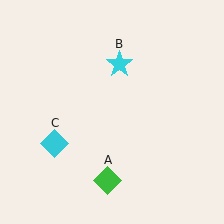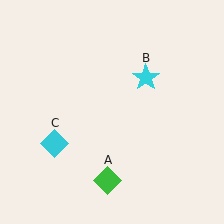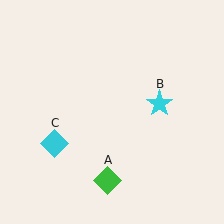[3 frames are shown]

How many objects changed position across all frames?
1 object changed position: cyan star (object B).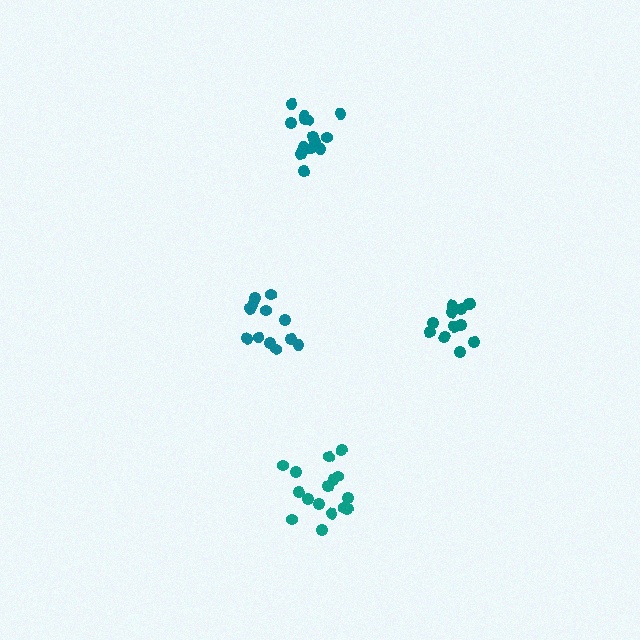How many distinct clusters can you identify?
There are 4 distinct clusters.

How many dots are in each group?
Group 1: 12 dots, Group 2: 16 dots, Group 3: 12 dots, Group 4: 15 dots (55 total).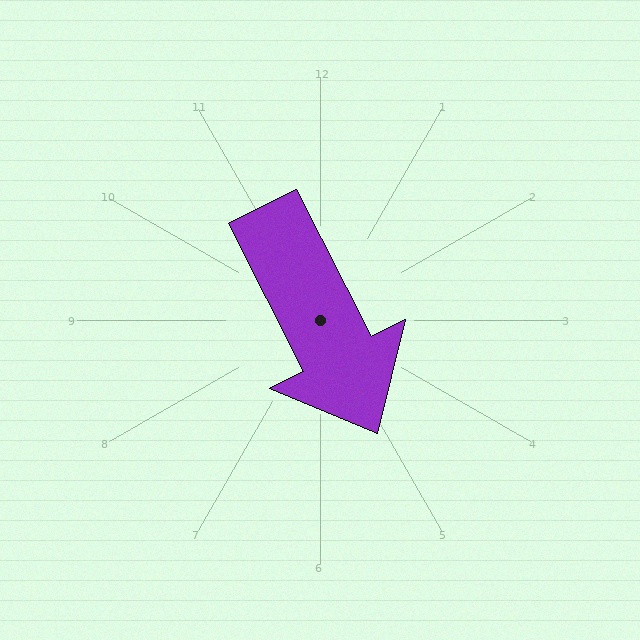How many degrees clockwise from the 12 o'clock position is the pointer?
Approximately 153 degrees.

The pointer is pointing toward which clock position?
Roughly 5 o'clock.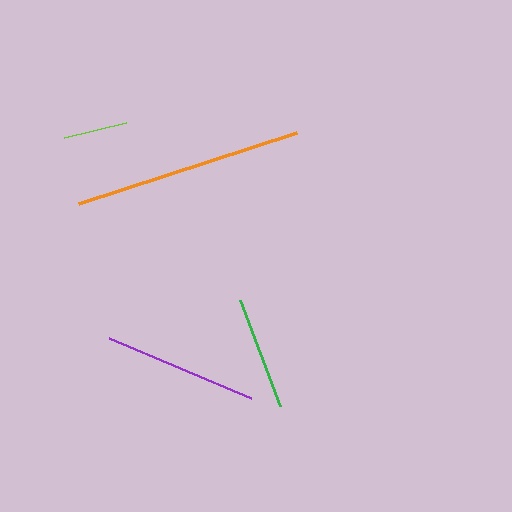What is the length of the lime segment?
The lime segment is approximately 64 pixels long.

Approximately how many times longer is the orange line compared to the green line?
The orange line is approximately 2.0 times the length of the green line.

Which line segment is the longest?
The orange line is the longest at approximately 229 pixels.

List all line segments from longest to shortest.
From longest to shortest: orange, purple, green, lime.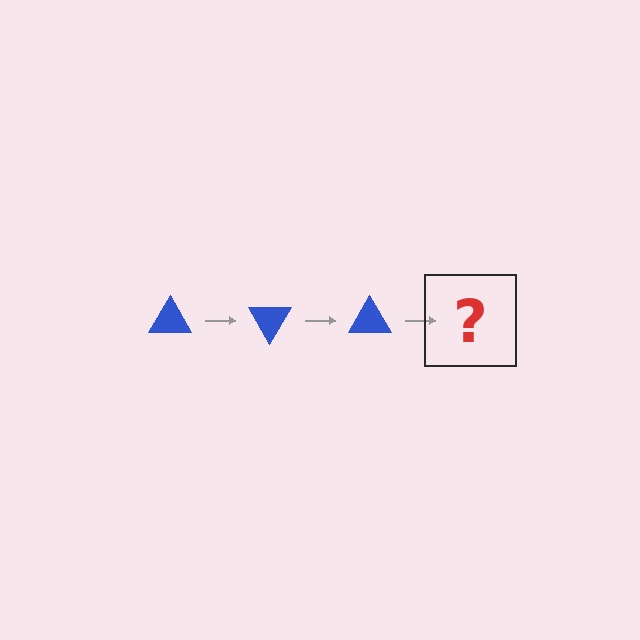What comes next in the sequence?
The next element should be a blue triangle rotated 180 degrees.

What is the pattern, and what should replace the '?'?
The pattern is that the triangle rotates 60 degrees each step. The '?' should be a blue triangle rotated 180 degrees.